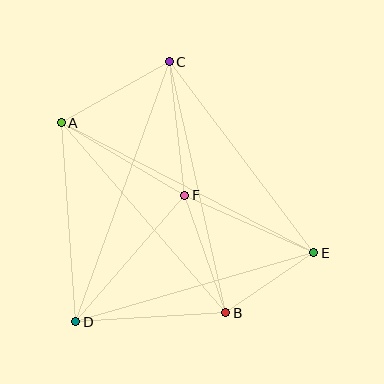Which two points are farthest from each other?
Points A and E are farthest from each other.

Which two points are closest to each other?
Points B and E are closest to each other.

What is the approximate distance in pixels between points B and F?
The distance between B and F is approximately 125 pixels.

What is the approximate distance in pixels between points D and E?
The distance between D and E is approximately 248 pixels.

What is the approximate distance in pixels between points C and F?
The distance between C and F is approximately 134 pixels.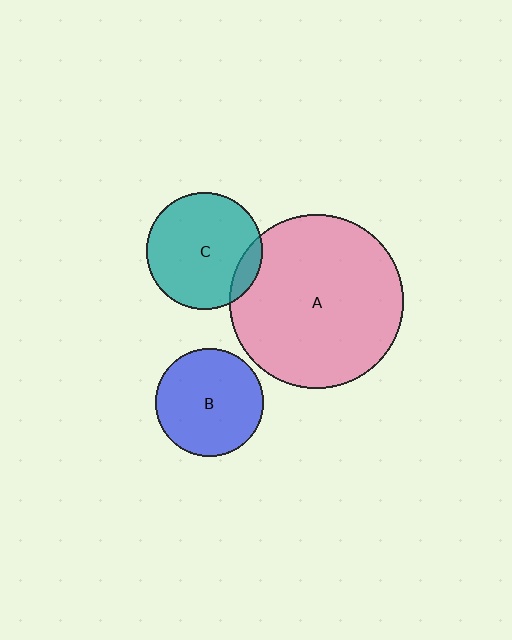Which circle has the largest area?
Circle A (pink).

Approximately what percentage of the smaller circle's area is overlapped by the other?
Approximately 10%.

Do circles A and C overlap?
Yes.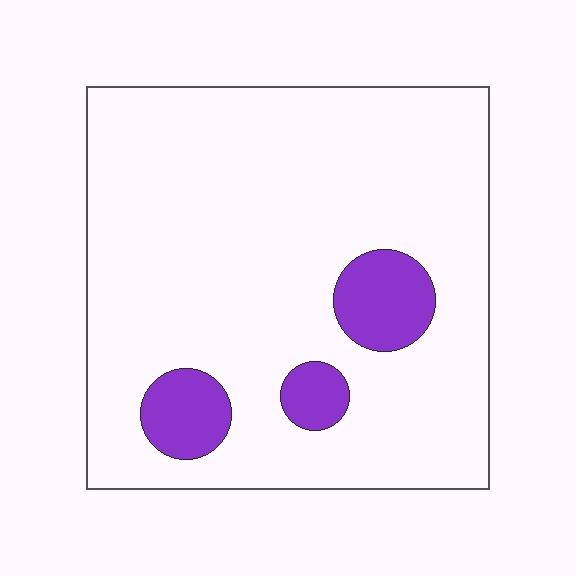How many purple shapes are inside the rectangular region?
3.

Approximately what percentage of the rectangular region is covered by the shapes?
Approximately 10%.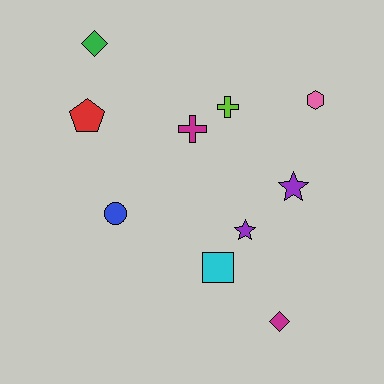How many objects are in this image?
There are 10 objects.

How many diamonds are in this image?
There are 2 diamonds.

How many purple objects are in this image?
There are 2 purple objects.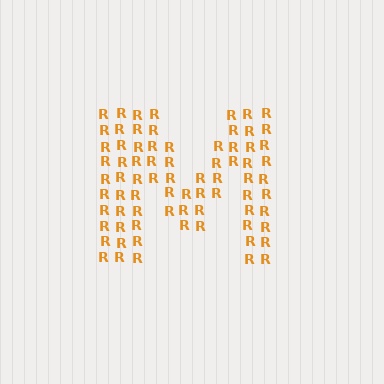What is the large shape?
The large shape is the letter M.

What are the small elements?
The small elements are letter R's.